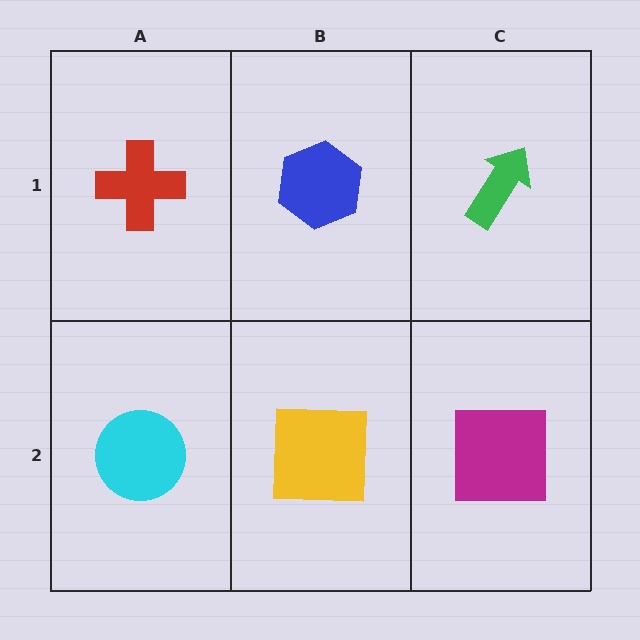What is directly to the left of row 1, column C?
A blue hexagon.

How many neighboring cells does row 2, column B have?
3.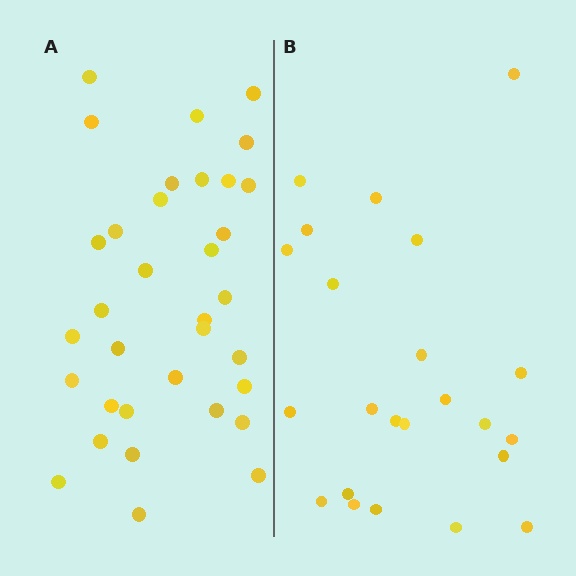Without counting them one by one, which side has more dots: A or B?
Region A (the left region) has more dots.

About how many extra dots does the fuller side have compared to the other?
Region A has roughly 12 or so more dots than region B.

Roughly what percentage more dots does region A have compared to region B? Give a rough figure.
About 50% more.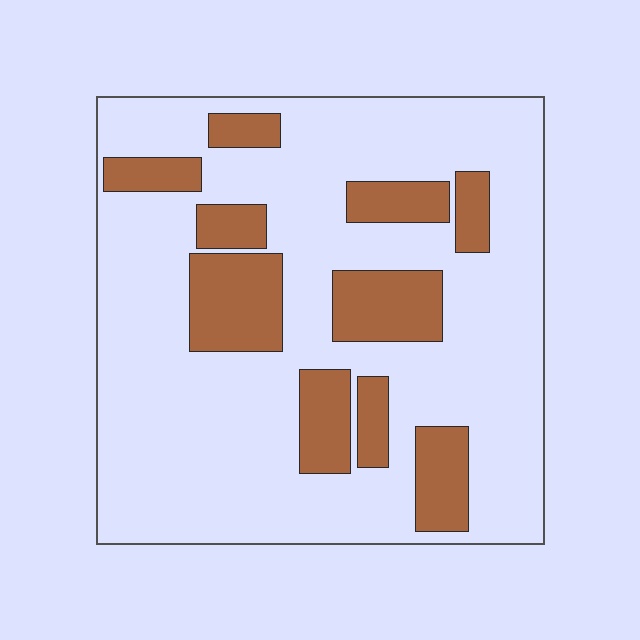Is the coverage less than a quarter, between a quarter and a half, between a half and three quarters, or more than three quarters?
Less than a quarter.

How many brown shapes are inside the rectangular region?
10.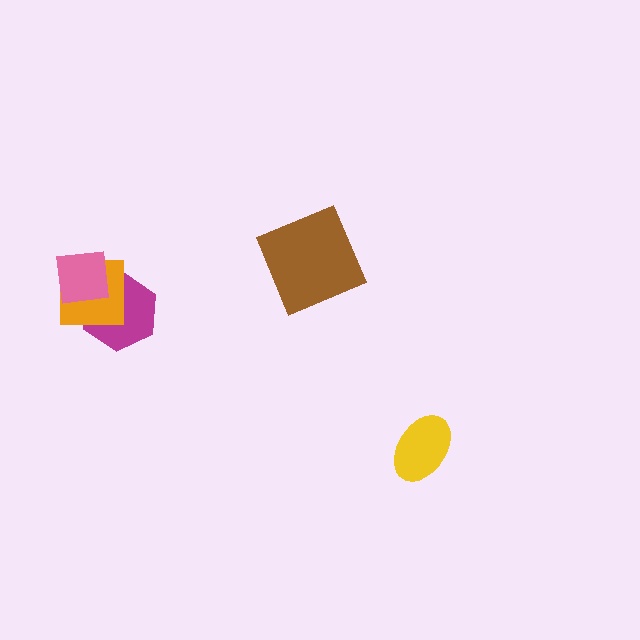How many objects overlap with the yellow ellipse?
0 objects overlap with the yellow ellipse.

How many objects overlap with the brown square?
0 objects overlap with the brown square.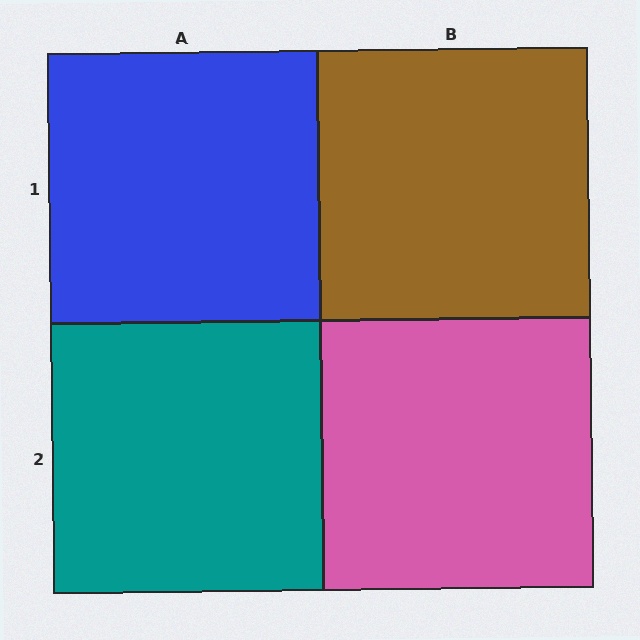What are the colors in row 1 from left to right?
Blue, brown.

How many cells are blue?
1 cell is blue.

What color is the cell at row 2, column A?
Teal.